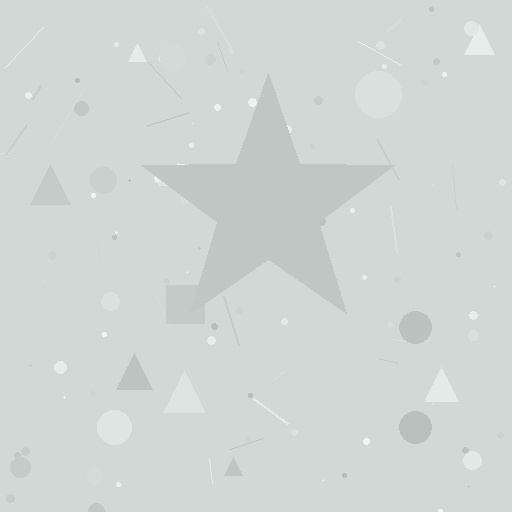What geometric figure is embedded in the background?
A star is embedded in the background.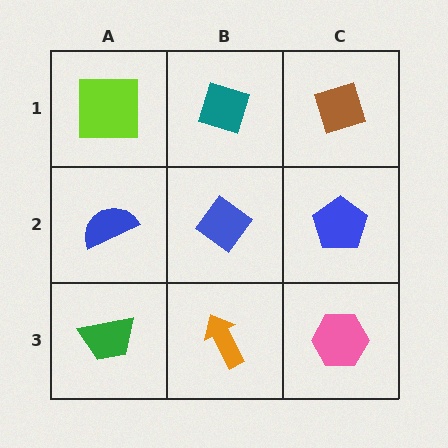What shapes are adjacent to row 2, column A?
A lime square (row 1, column A), a green trapezoid (row 3, column A), a blue diamond (row 2, column B).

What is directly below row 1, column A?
A blue semicircle.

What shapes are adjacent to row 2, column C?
A brown diamond (row 1, column C), a pink hexagon (row 3, column C), a blue diamond (row 2, column B).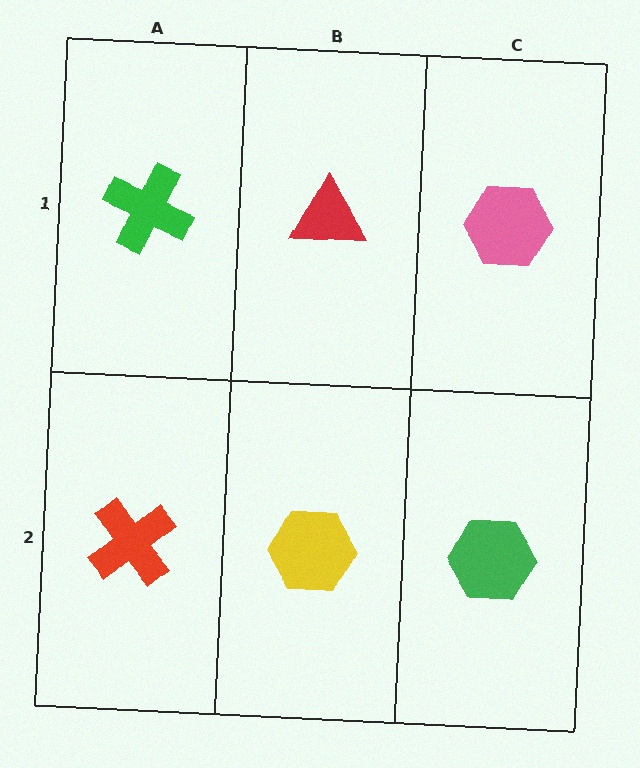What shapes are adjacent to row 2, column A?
A green cross (row 1, column A), a yellow hexagon (row 2, column B).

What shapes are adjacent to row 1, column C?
A green hexagon (row 2, column C), a red triangle (row 1, column B).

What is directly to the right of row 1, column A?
A red triangle.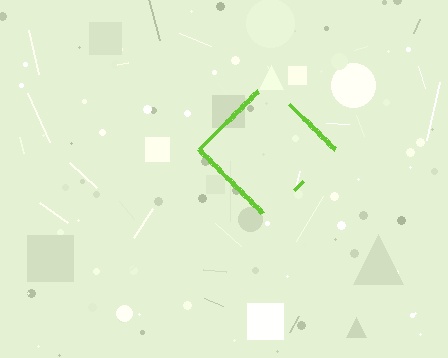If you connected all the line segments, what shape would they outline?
They would outline a diamond.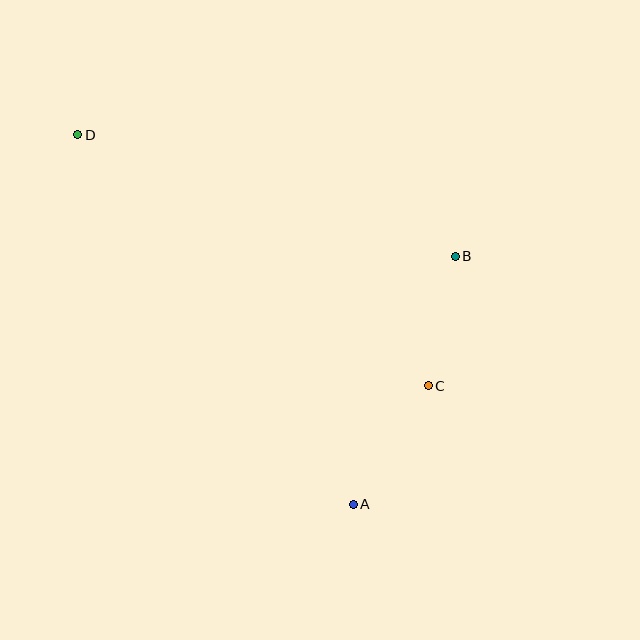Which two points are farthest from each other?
Points A and D are farthest from each other.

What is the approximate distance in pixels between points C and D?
The distance between C and D is approximately 431 pixels.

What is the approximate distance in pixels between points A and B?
The distance between A and B is approximately 268 pixels.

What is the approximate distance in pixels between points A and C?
The distance between A and C is approximately 140 pixels.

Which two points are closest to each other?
Points B and C are closest to each other.